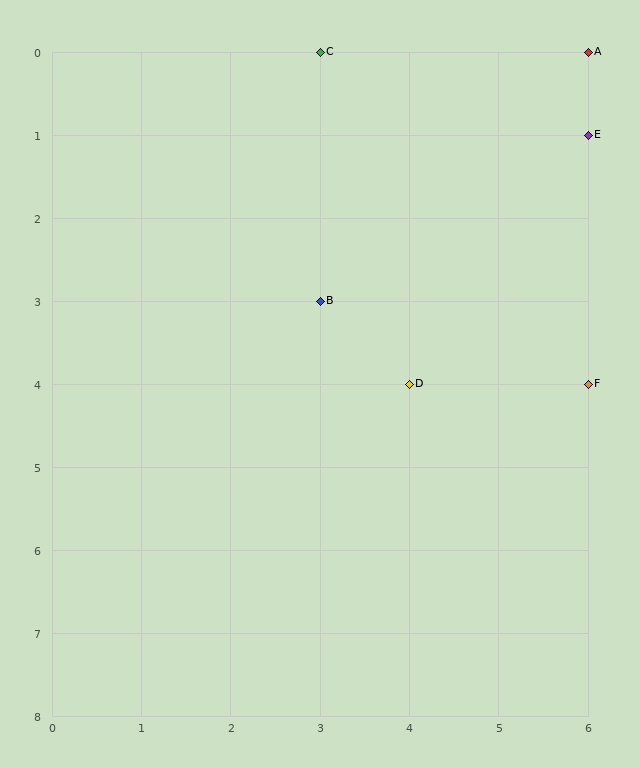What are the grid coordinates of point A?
Point A is at grid coordinates (6, 0).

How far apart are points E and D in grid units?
Points E and D are 2 columns and 3 rows apart (about 3.6 grid units diagonally).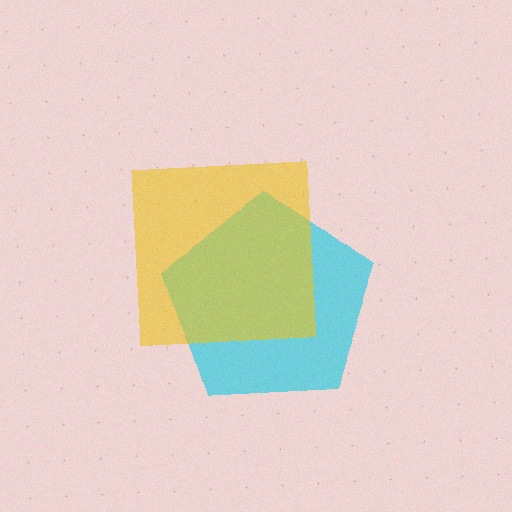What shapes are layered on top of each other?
The layered shapes are: a cyan pentagon, a yellow square.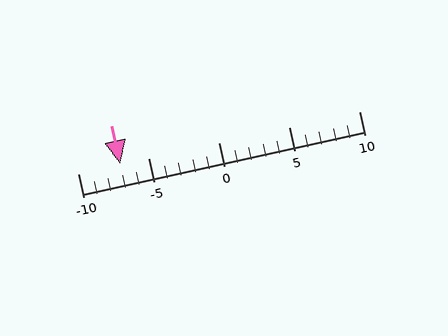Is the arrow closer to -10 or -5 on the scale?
The arrow is closer to -5.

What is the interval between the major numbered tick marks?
The major tick marks are spaced 5 units apart.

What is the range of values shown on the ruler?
The ruler shows values from -10 to 10.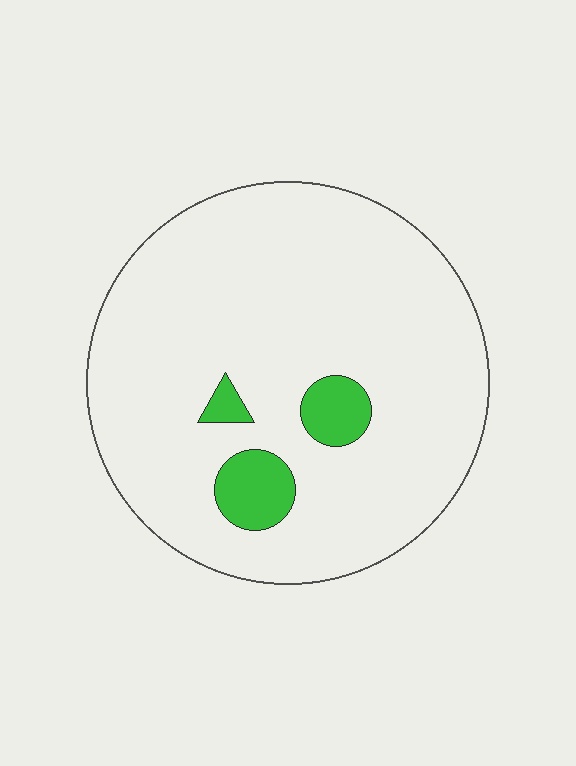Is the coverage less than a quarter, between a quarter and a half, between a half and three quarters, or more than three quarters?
Less than a quarter.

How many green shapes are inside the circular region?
3.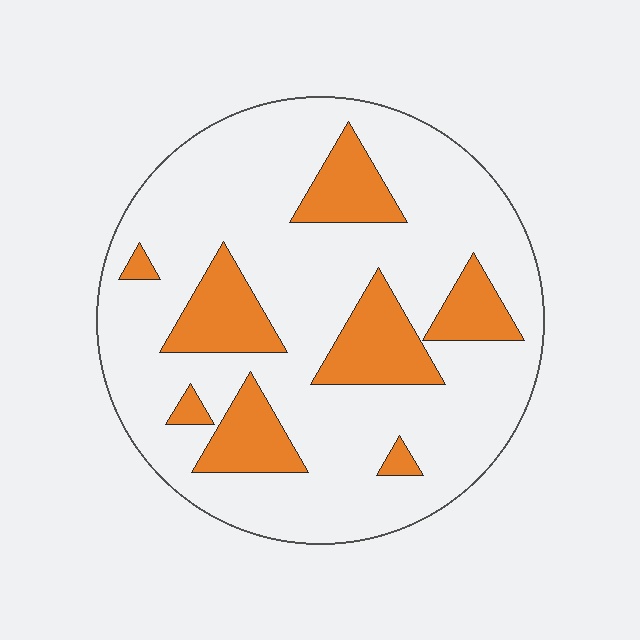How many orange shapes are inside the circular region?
8.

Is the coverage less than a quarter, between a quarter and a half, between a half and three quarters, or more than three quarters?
Less than a quarter.